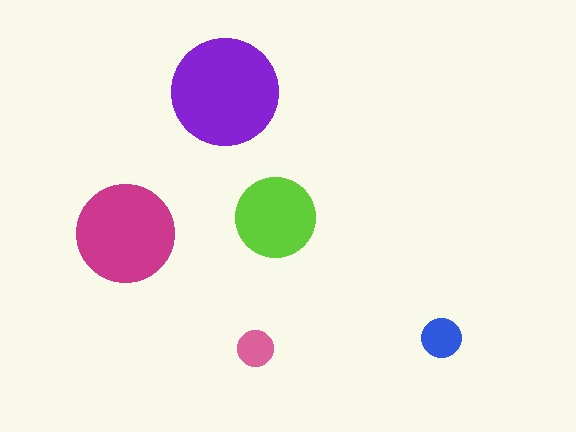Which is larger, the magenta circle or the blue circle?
The magenta one.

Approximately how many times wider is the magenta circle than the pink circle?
About 2.5 times wider.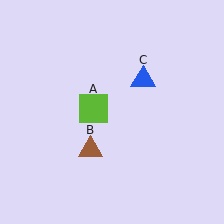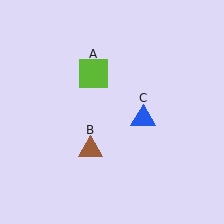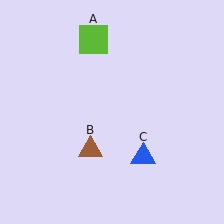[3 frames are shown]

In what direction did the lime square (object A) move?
The lime square (object A) moved up.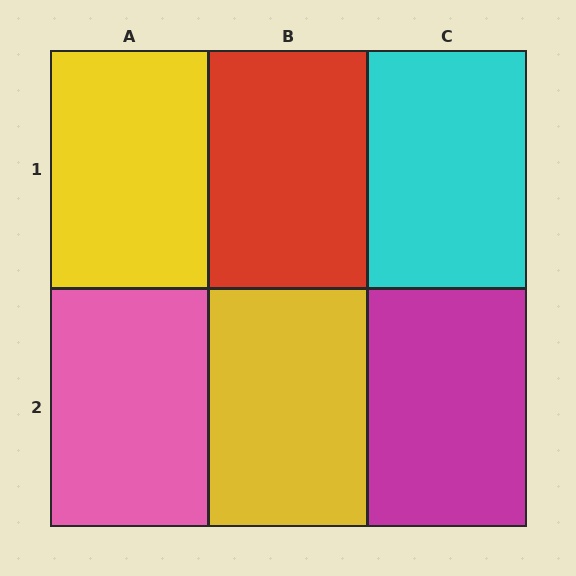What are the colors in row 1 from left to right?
Yellow, red, cyan.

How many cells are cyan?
1 cell is cyan.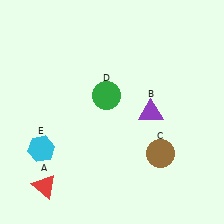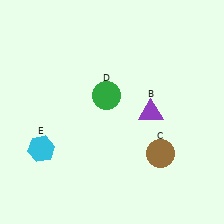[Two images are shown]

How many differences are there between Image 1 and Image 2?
There is 1 difference between the two images.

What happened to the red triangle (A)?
The red triangle (A) was removed in Image 2. It was in the bottom-left area of Image 1.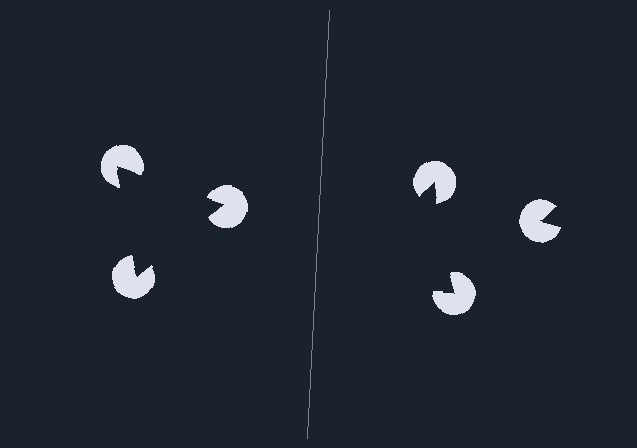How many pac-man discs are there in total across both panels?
6 — 3 on each side.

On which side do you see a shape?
An illusory triangle appears on the left side. On the right side the wedge cuts are rotated, so no coherent shape forms.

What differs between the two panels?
The pac-man discs are positioned identically on both sides; only the wedge orientations differ. On the left they align to a triangle; on the right they are misaligned.